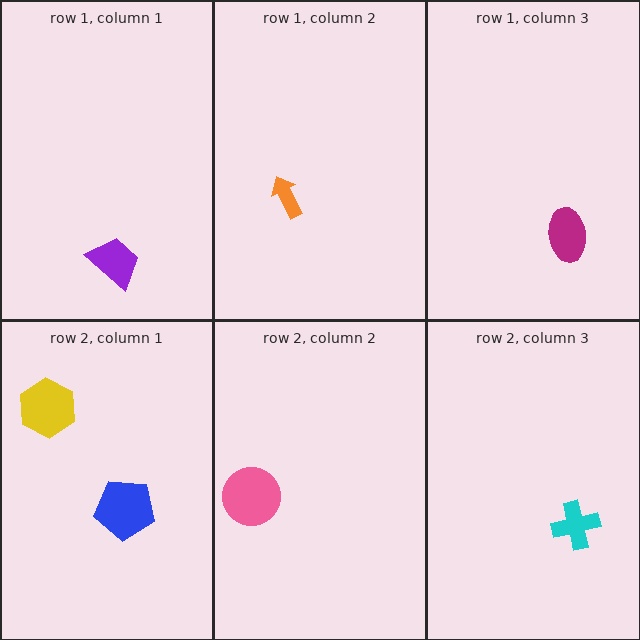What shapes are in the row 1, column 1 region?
The purple trapezoid.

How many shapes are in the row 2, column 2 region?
1.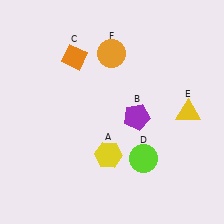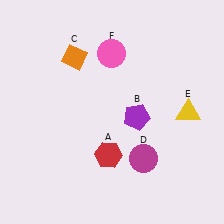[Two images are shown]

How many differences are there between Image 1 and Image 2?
There are 3 differences between the two images.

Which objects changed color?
A changed from yellow to red. D changed from lime to magenta. F changed from orange to pink.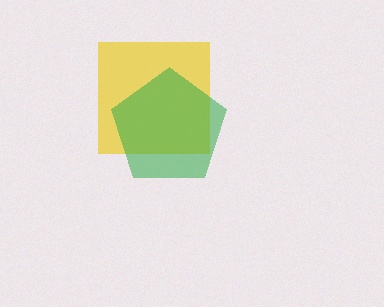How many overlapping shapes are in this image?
There are 2 overlapping shapes in the image.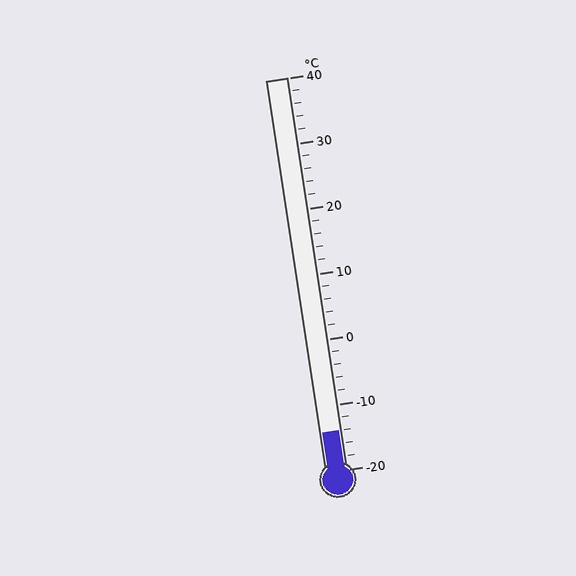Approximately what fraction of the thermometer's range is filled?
The thermometer is filled to approximately 10% of its range.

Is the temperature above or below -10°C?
The temperature is below -10°C.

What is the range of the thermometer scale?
The thermometer scale ranges from -20°C to 40°C.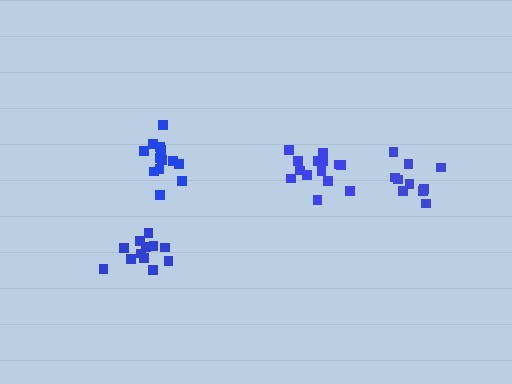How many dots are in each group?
Group 1: 12 dots, Group 2: 13 dots, Group 3: 15 dots, Group 4: 10 dots (50 total).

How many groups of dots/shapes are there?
There are 4 groups.